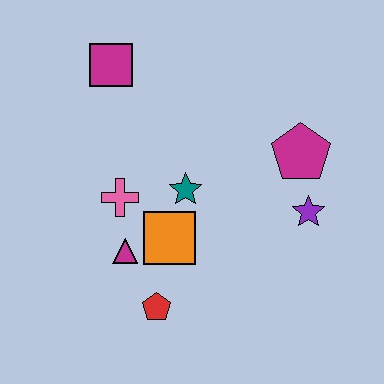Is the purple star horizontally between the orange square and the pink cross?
No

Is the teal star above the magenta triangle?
Yes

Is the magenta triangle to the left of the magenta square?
No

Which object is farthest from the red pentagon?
The magenta square is farthest from the red pentagon.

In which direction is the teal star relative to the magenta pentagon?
The teal star is to the left of the magenta pentagon.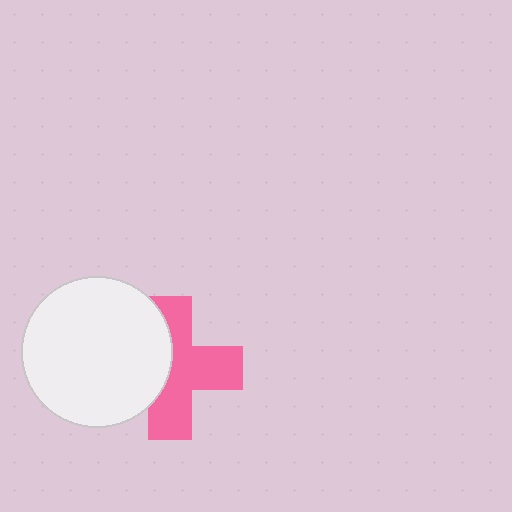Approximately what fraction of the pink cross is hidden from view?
Roughly 39% of the pink cross is hidden behind the white circle.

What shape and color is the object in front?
The object in front is a white circle.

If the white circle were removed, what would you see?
You would see the complete pink cross.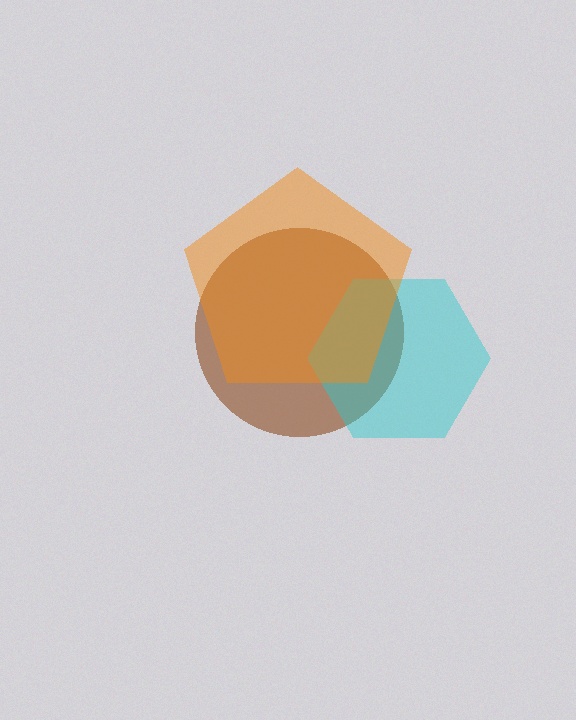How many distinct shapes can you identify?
There are 3 distinct shapes: a brown circle, a cyan hexagon, an orange pentagon.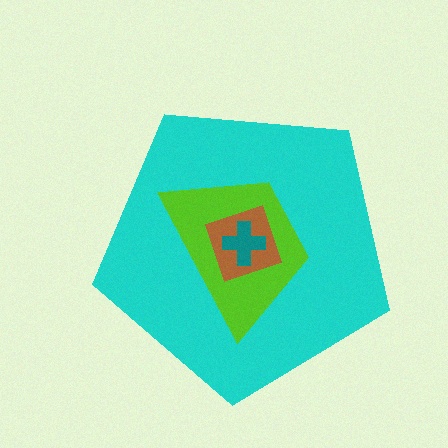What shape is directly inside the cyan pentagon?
The lime trapezoid.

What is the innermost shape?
The teal cross.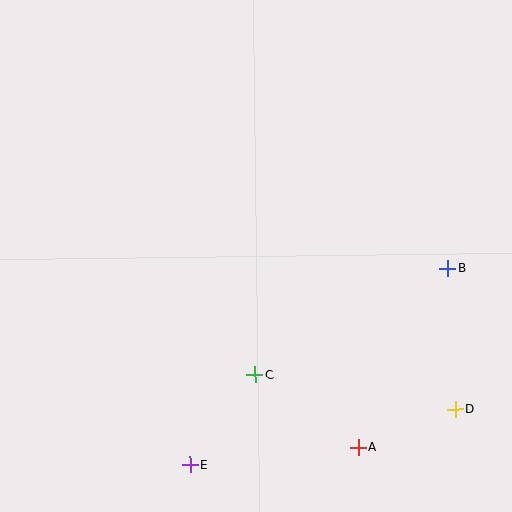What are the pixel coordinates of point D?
Point D is at (455, 409).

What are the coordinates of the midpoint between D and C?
The midpoint between D and C is at (355, 392).